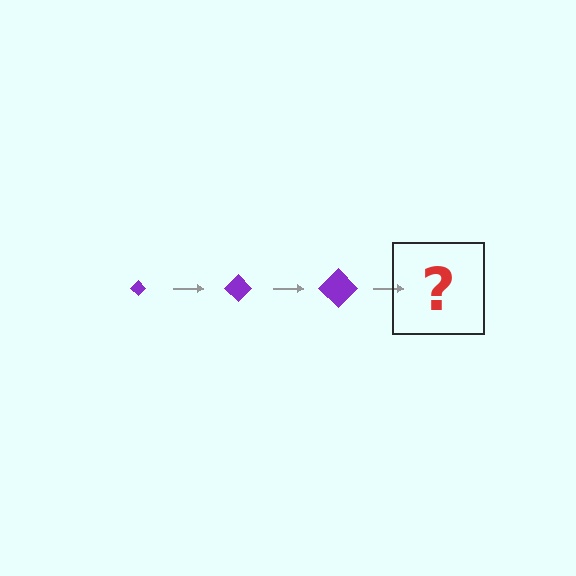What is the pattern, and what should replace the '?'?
The pattern is that the diamond gets progressively larger each step. The '?' should be a purple diamond, larger than the previous one.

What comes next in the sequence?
The next element should be a purple diamond, larger than the previous one.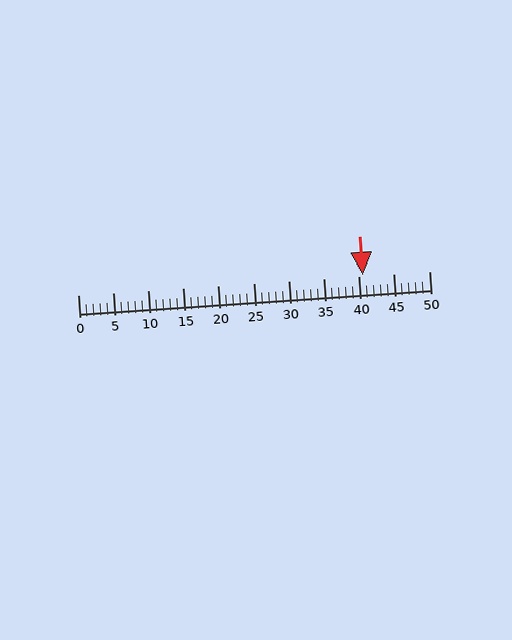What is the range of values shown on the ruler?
The ruler shows values from 0 to 50.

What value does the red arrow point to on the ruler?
The red arrow points to approximately 41.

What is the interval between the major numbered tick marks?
The major tick marks are spaced 5 units apart.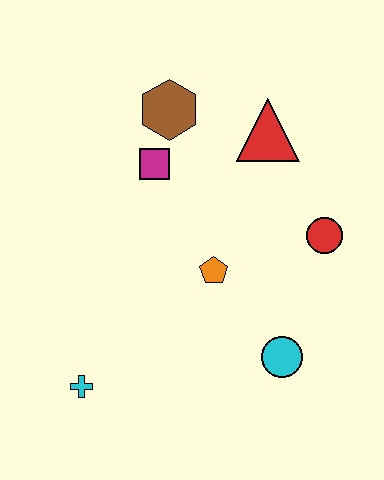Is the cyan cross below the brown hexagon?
Yes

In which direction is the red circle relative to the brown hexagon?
The red circle is to the right of the brown hexagon.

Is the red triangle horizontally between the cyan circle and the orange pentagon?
Yes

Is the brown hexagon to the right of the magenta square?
Yes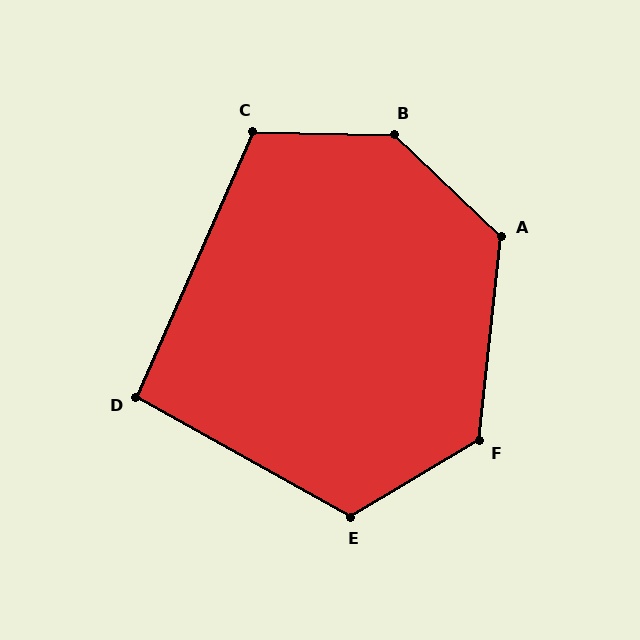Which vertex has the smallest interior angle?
D, at approximately 95 degrees.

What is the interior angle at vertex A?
Approximately 127 degrees (obtuse).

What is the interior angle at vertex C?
Approximately 113 degrees (obtuse).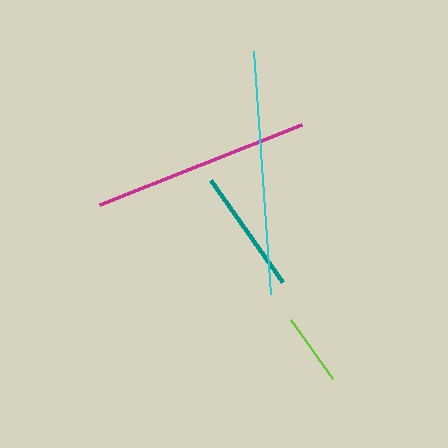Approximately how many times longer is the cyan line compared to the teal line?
The cyan line is approximately 1.9 times the length of the teal line.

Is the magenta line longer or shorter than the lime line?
The magenta line is longer than the lime line.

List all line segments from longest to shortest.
From longest to shortest: cyan, magenta, teal, lime.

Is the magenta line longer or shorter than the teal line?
The magenta line is longer than the teal line.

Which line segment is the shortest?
The lime line is the shortest at approximately 72 pixels.